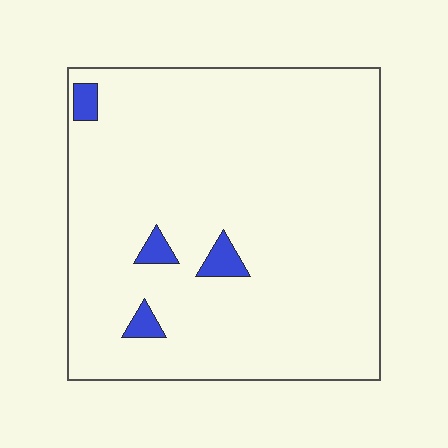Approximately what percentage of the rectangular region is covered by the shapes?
Approximately 5%.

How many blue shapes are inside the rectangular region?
4.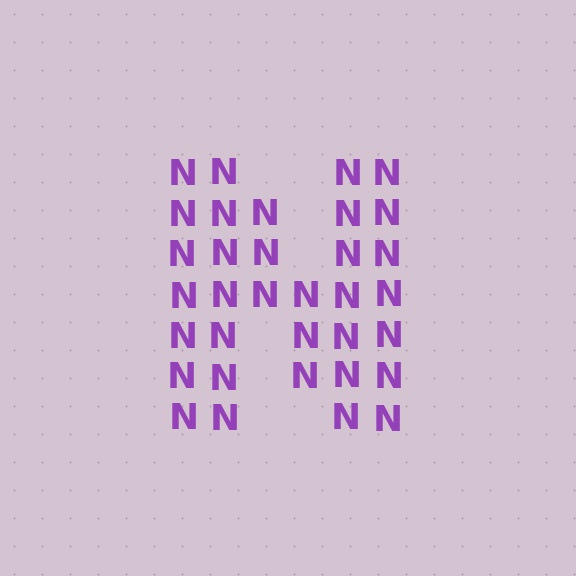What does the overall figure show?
The overall figure shows the letter N.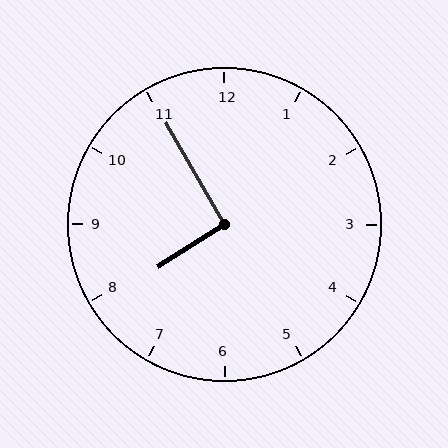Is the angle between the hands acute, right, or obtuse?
It is right.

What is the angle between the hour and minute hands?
Approximately 92 degrees.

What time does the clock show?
7:55.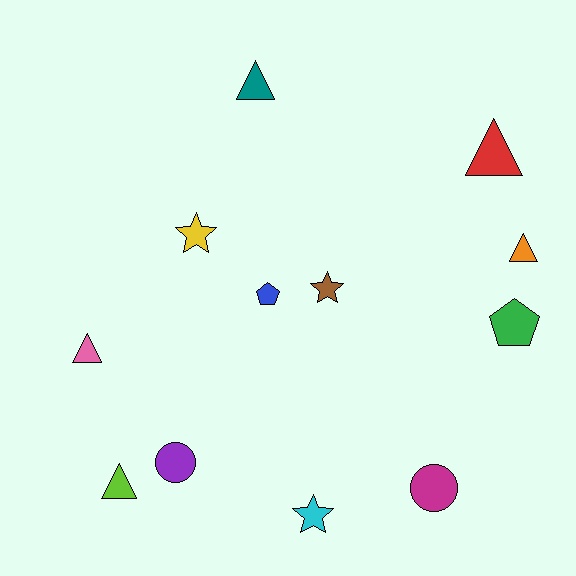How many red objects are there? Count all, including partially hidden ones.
There is 1 red object.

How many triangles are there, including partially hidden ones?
There are 5 triangles.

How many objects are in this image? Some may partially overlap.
There are 12 objects.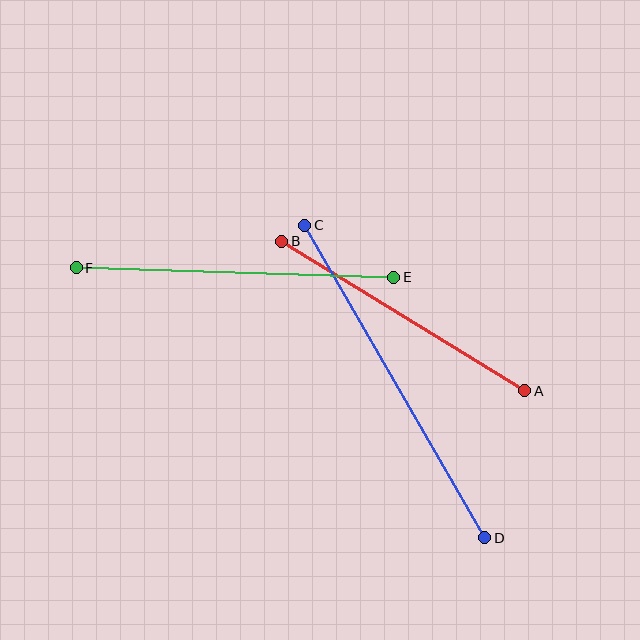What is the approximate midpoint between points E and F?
The midpoint is at approximately (235, 273) pixels.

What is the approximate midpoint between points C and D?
The midpoint is at approximately (395, 381) pixels.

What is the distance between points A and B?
The distance is approximately 286 pixels.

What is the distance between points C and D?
The distance is approximately 360 pixels.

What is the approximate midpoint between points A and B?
The midpoint is at approximately (403, 316) pixels.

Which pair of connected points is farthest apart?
Points C and D are farthest apart.